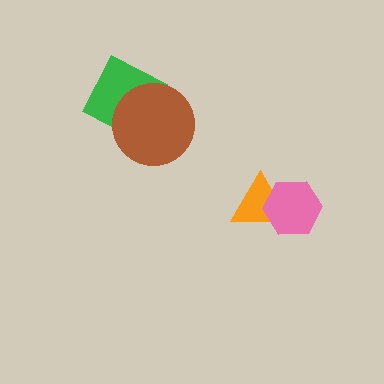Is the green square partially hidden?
Yes, it is partially covered by another shape.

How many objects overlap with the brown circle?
1 object overlaps with the brown circle.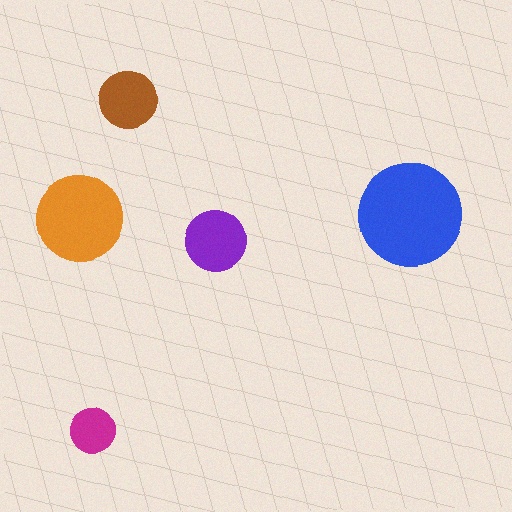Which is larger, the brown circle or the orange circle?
The orange one.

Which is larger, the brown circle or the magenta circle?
The brown one.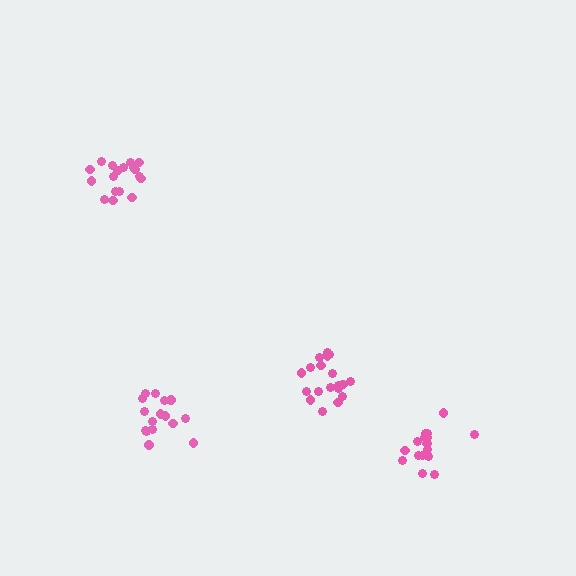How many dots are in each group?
Group 1: 19 dots, Group 2: 16 dots, Group 3: 18 dots, Group 4: 16 dots (69 total).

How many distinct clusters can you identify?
There are 4 distinct clusters.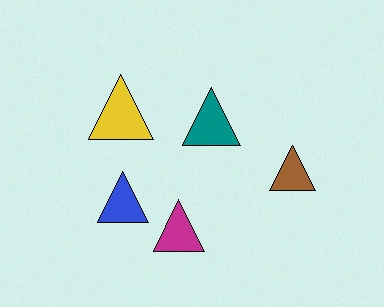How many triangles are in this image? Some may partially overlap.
There are 5 triangles.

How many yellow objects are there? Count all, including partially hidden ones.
There is 1 yellow object.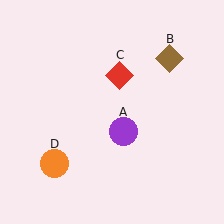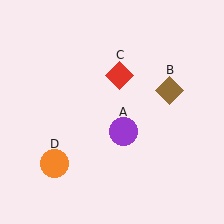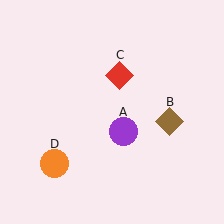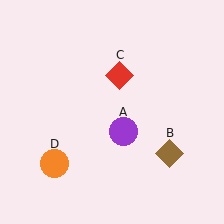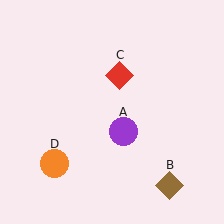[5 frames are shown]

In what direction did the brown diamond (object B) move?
The brown diamond (object B) moved down.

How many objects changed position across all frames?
1 object changed position: brown diamond (object B).